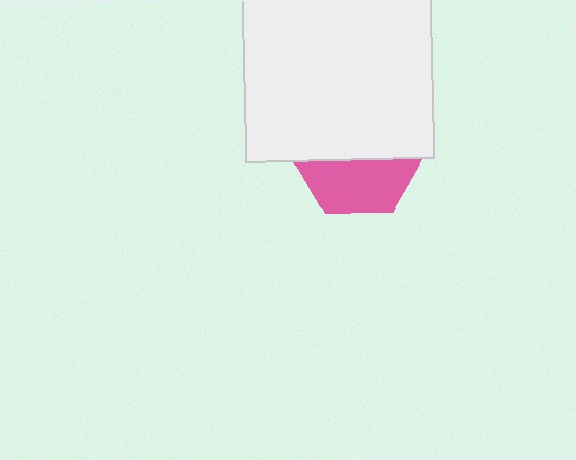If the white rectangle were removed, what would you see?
You would see the complete pink hexagon.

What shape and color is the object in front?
The object in front is a white rectangle.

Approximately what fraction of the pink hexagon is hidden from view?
Roughly 57% of the pink hexagon is hidden behind the white rectangle.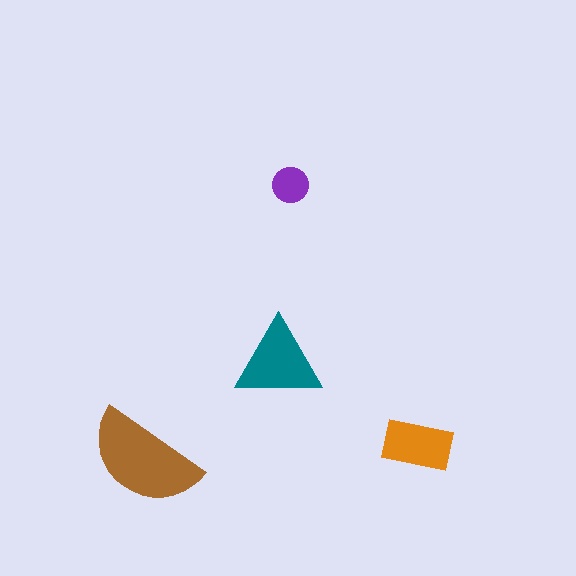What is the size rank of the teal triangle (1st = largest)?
2nd.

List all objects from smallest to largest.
The purple circle, the orange rectangle, the teal triangle, the brown semicircle.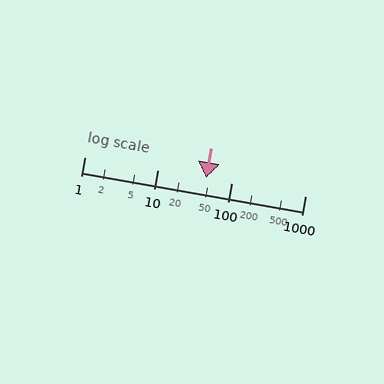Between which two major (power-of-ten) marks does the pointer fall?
The pointer is between 10 and 100.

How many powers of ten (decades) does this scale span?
The scale spans 3 decades, from 1 to 1000.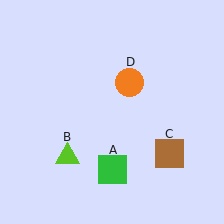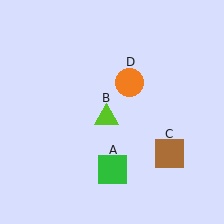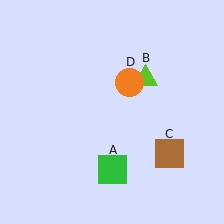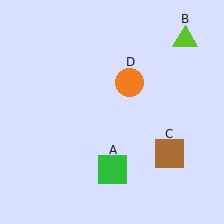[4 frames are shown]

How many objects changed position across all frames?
1 object changed position: lime triangle (object B).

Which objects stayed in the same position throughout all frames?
Green square (object A) and brown square (object C) and orange circle (object D) remained stationary.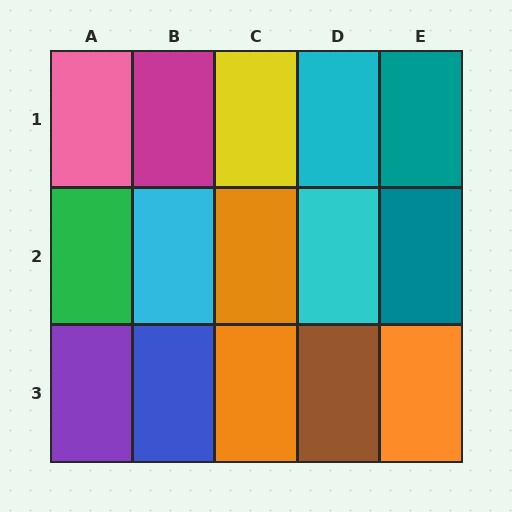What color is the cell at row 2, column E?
Teal.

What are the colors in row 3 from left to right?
Purple, blue, orange, brown, orange.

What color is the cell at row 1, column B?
Magenta.